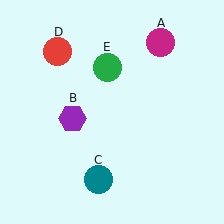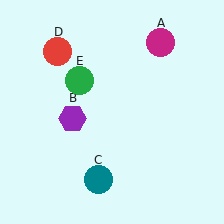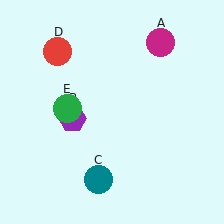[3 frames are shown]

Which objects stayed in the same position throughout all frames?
Magenta circle (object A) and purple hexagon (object B) and teal circle (object C) and red circle (object D) remained stationary.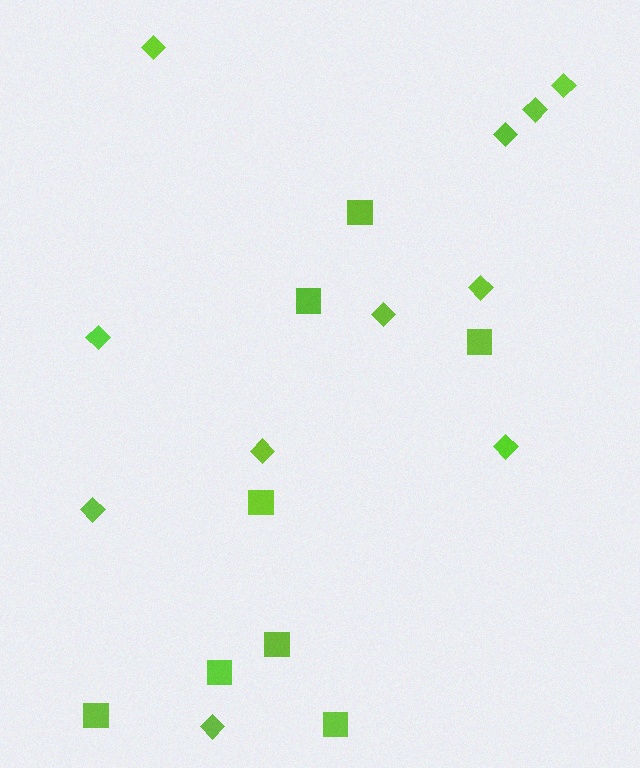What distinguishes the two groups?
There are 2 groups: one group of diamonds (11) and one group of squares (8).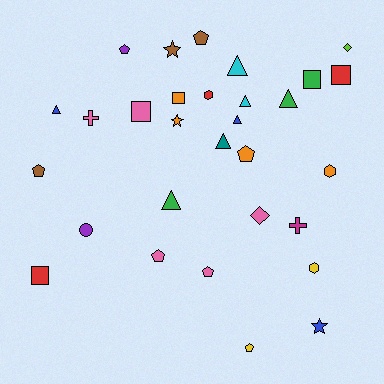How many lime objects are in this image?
There is 1 lime object.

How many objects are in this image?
There are 30 objects.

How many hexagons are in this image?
There are 3 hexagons.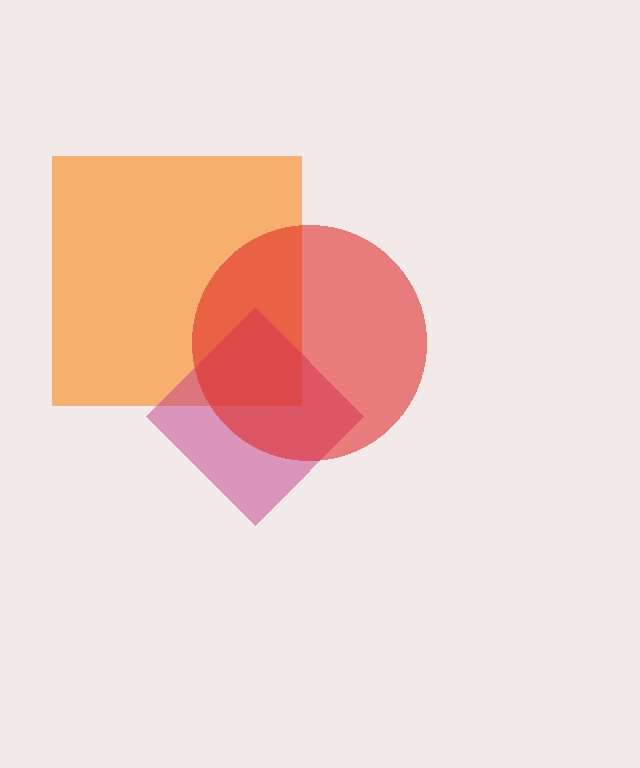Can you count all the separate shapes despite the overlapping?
Yes, there are 3 separate shapes.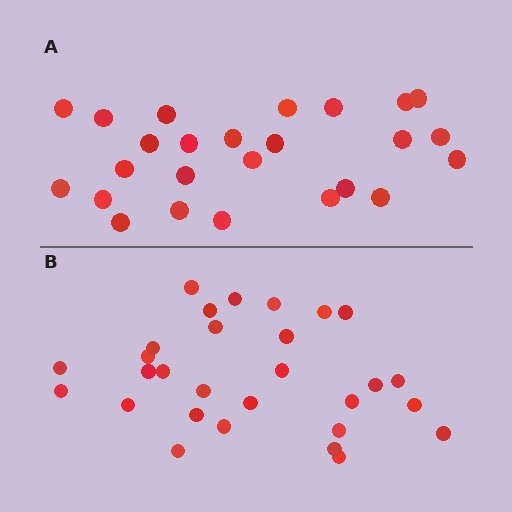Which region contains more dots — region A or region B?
Region B (the bottom region) has more dots.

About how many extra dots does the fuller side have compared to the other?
Region B has about 4 more dots than region A.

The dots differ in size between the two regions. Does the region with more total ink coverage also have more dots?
No. Region A has more total ink coverage because its dots are larger, but region B actually contains more individual dots. Total area can be misleading — the number of items is what matters here.